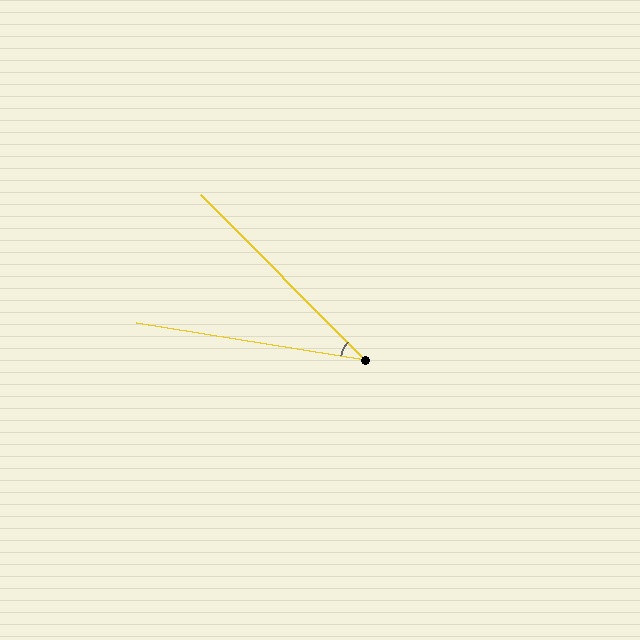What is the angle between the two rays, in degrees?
Approximately 36 degrees.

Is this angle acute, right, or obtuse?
It is acute.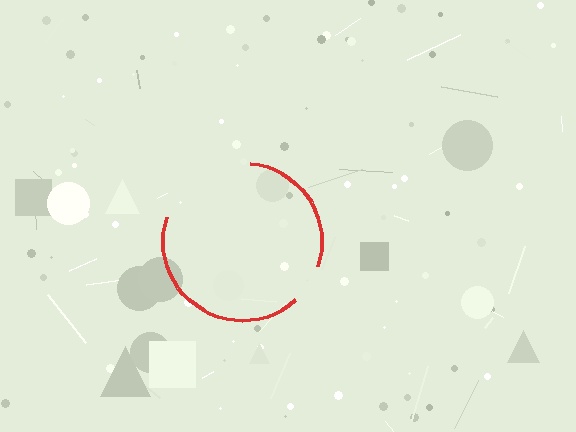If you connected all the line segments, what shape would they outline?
They would outline a circle.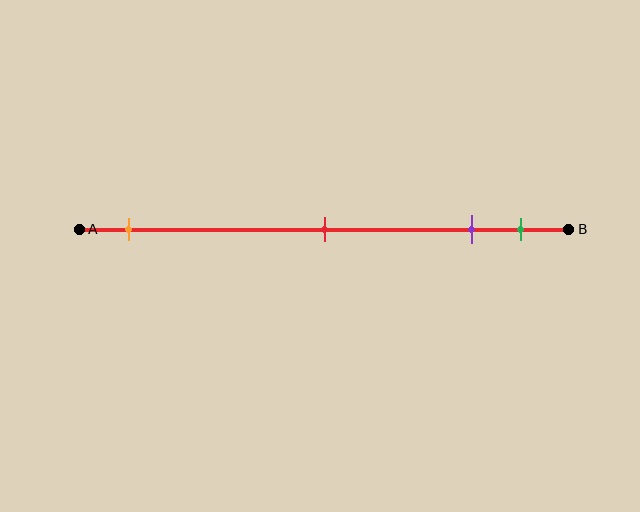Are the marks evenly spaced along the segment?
No, the marks are not evenly spaced.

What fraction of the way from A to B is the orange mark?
The orange mark is approximately 10% (0.1) of the way from A to B.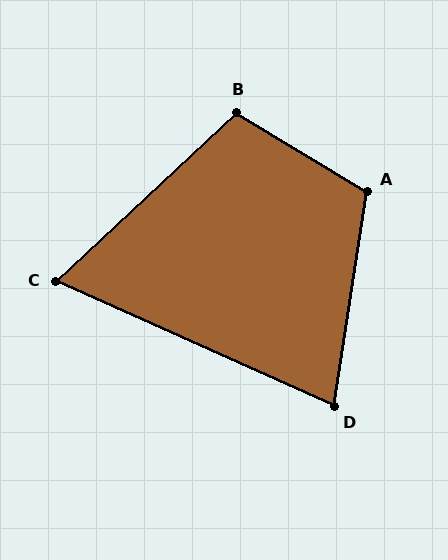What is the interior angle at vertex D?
Approximately 74 degrees (acute).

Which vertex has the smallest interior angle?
C, at approximately 67 degrees.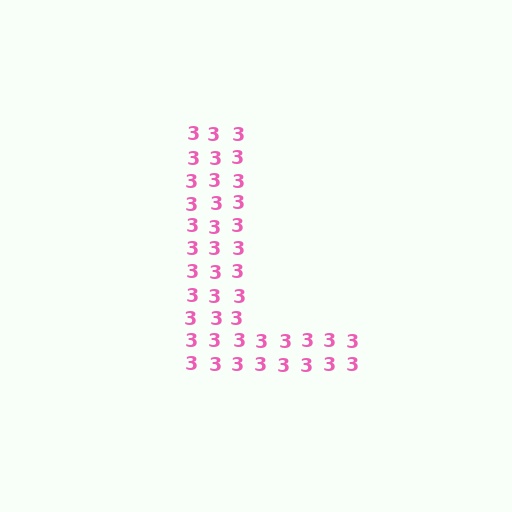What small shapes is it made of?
It is made of small digit 3's.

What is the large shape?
The large shape is the letter L.